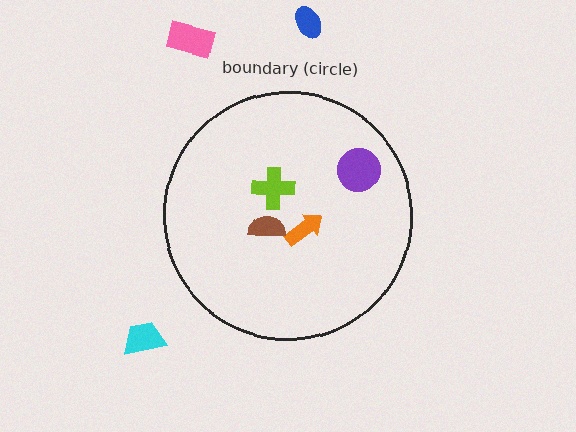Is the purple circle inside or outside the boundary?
Inside.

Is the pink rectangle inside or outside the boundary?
Outside.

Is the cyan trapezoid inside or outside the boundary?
Outside.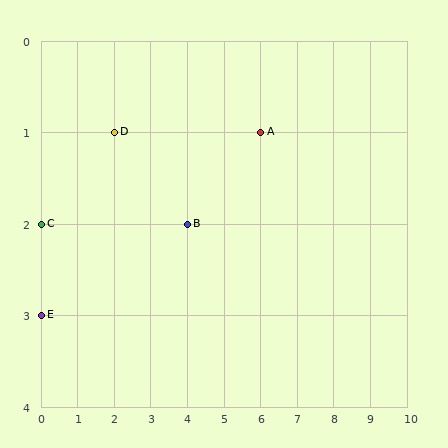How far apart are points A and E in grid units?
Points A and E are 6 columns and 2 rows apart (about 6.3 grid units diagonally).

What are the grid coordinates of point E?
Point E is at grid coordinates (0, 3).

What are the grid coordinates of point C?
Point C is at grid coordinates (0, 2).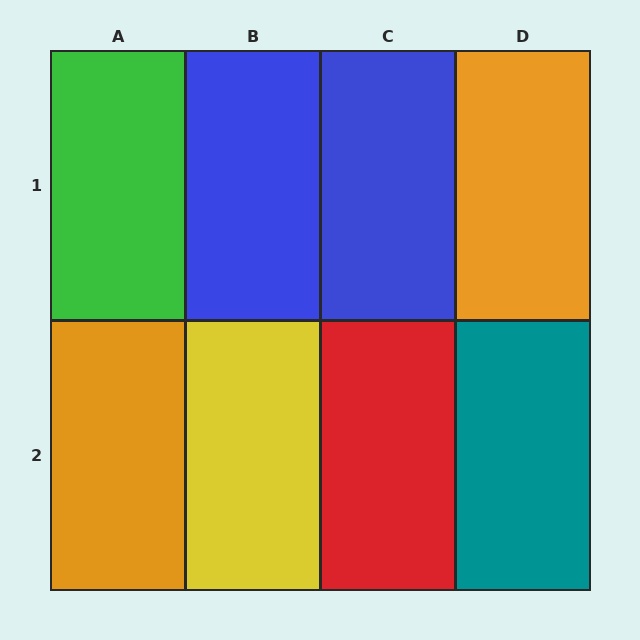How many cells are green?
1 cell is green.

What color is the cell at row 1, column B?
Blue.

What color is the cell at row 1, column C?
Blue.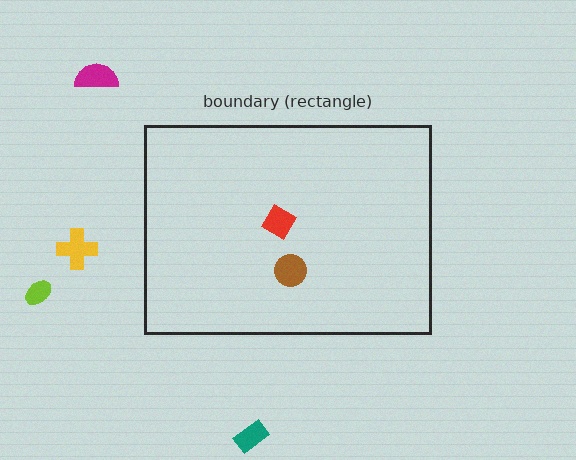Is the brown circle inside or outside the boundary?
Inside.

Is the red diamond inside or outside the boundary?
Inside.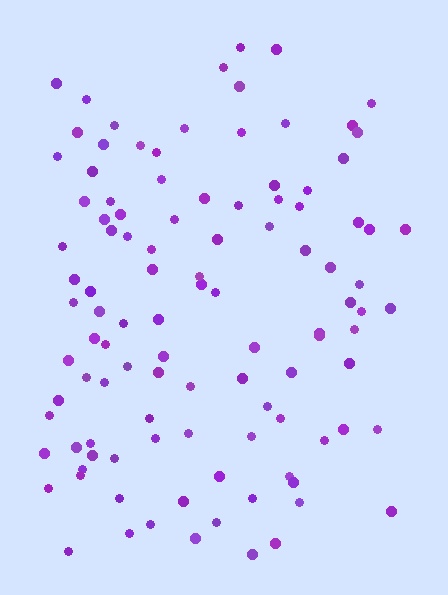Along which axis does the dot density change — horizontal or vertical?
Horizontal.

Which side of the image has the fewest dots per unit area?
The right.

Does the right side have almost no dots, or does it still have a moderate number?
Still a moderate number, just noticeably fewer than the left.